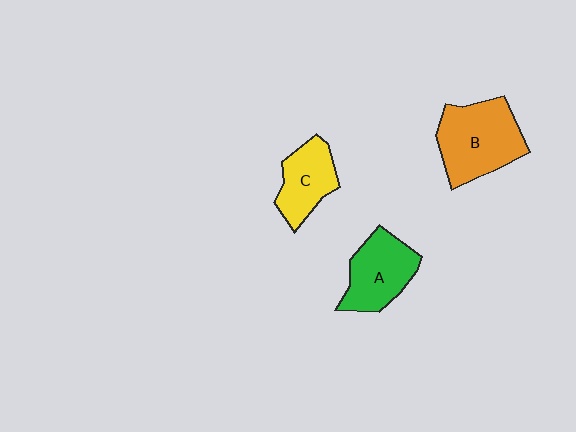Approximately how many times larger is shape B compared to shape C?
Approximately 1.5 times.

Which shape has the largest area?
Shape B (orange).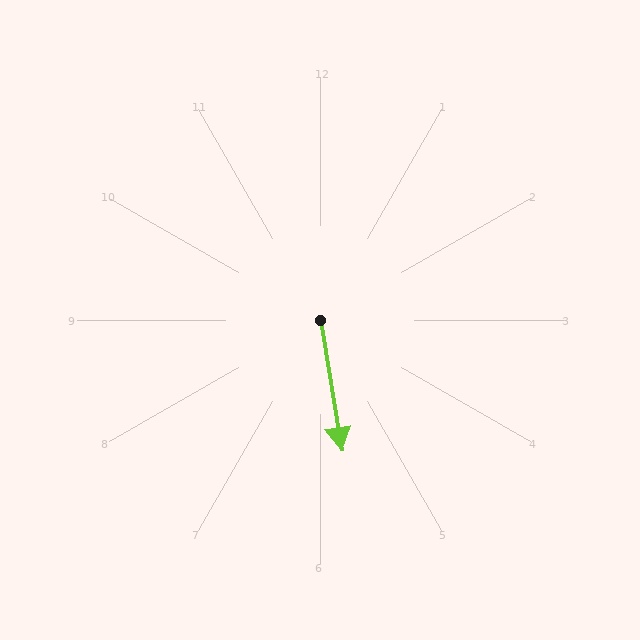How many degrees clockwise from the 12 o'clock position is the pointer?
Approximately 171 degrees.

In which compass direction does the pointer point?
South.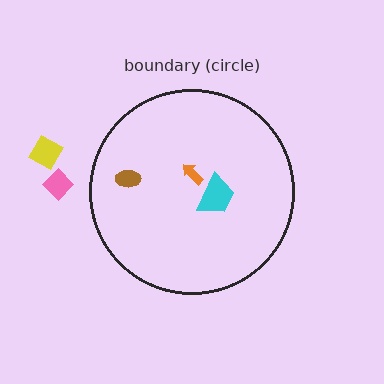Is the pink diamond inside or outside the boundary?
Outside.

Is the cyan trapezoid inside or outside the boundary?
Inside.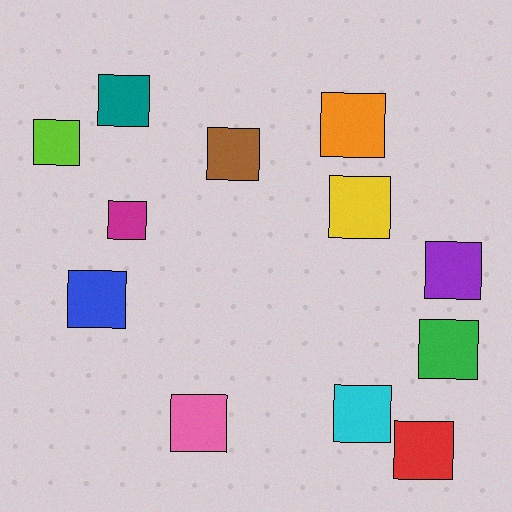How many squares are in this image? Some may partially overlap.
There are 12 squares.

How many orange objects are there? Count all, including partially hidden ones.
There is 1 orange object.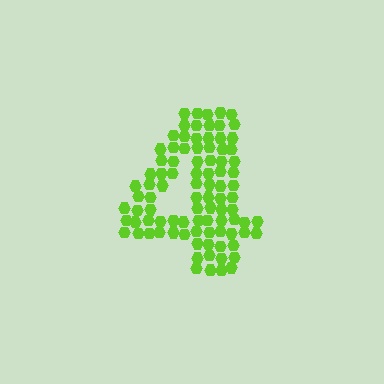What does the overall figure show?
The overall figure shows the digit 4.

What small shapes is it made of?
It is made of small hexagons.